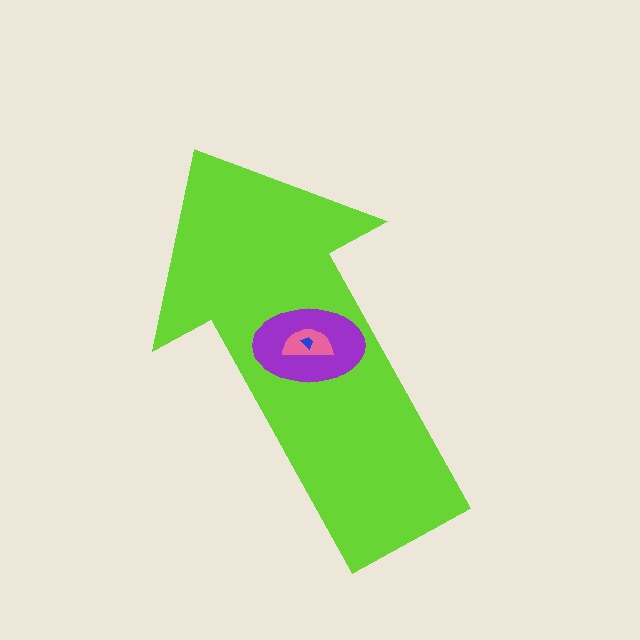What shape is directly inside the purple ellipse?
The pink semicircle.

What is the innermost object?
The blue trapezoid.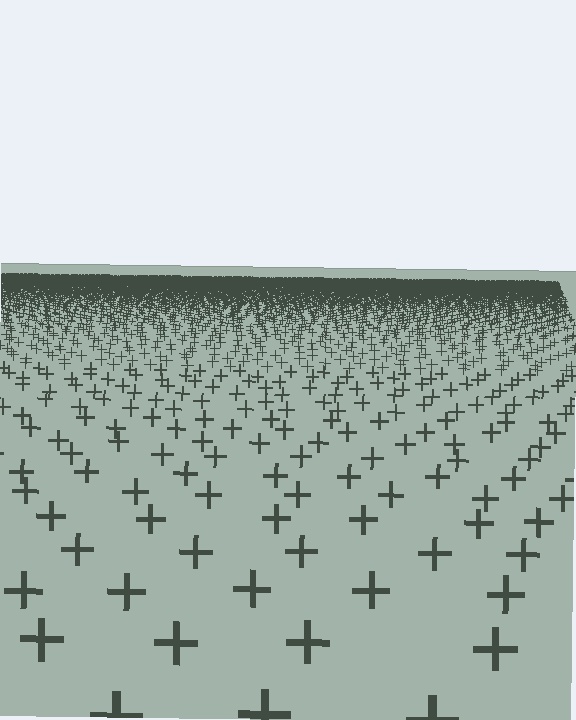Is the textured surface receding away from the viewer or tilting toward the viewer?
The surface is receding away from the viewer. Texture elements get smaller and denser toward the top.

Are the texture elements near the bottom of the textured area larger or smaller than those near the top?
Larger. Near the bottom, elements are closer to the viewer and appear at a bigger on-screen size.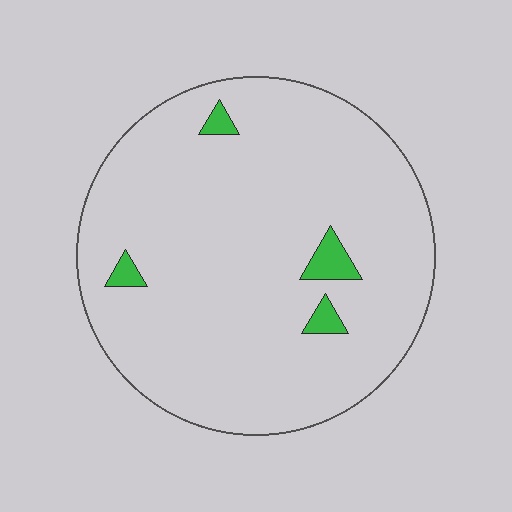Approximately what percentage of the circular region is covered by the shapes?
Approximately 5%.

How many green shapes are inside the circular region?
4.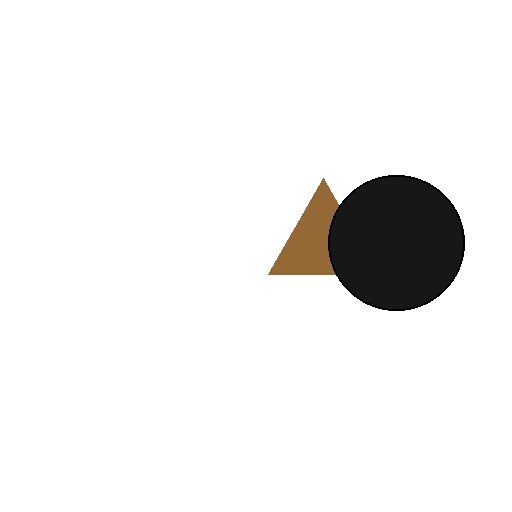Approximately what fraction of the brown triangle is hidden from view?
Roughly 36% of the brown triangle is hidden behind the black circle.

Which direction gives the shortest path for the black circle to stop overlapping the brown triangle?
Moving right gives the shortest separation.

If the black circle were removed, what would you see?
You would see the complete brown triangle.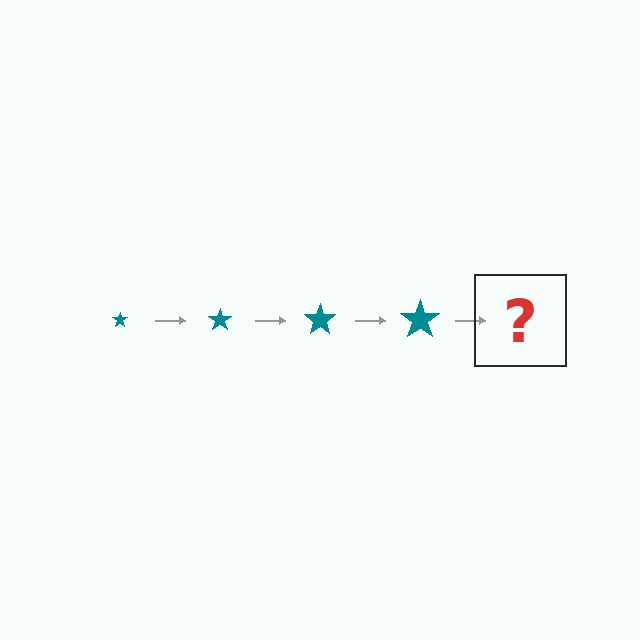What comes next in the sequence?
The next element should be a teal star, larger than the previous one.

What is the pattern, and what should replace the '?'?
The pattern is that the star gets progressively larger each step. The '?' should be a teal star, larger than the previous one.